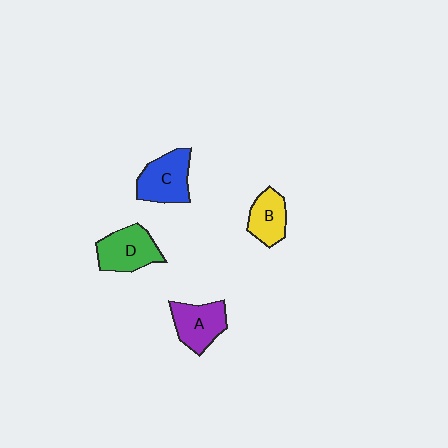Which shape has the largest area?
Shape C (blue).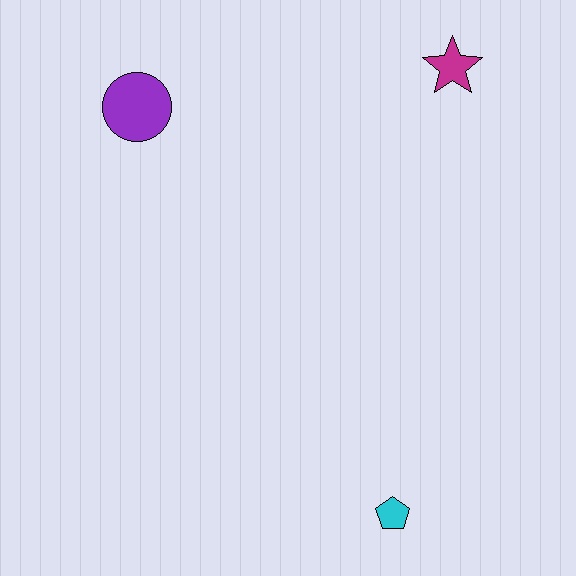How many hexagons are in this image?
There are no hexagons.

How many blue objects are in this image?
There are no blue objects.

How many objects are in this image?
There are 3 objects.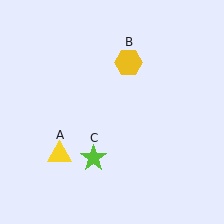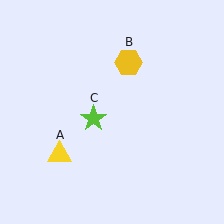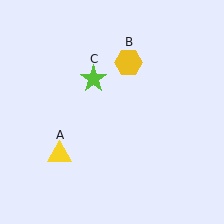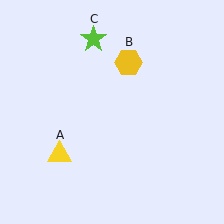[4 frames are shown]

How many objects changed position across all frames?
1 object changed position: lime star (object C).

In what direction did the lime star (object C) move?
The lime star (object C) moved up.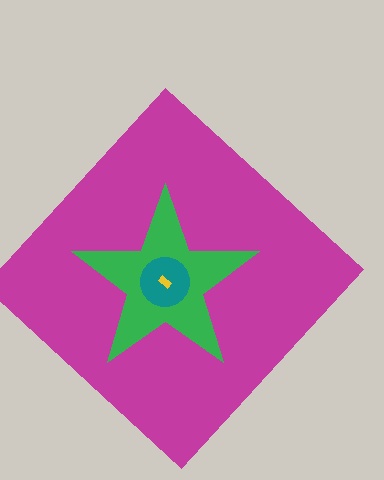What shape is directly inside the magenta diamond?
The green star.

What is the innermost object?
The yellow rectangle.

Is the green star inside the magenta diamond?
Yes.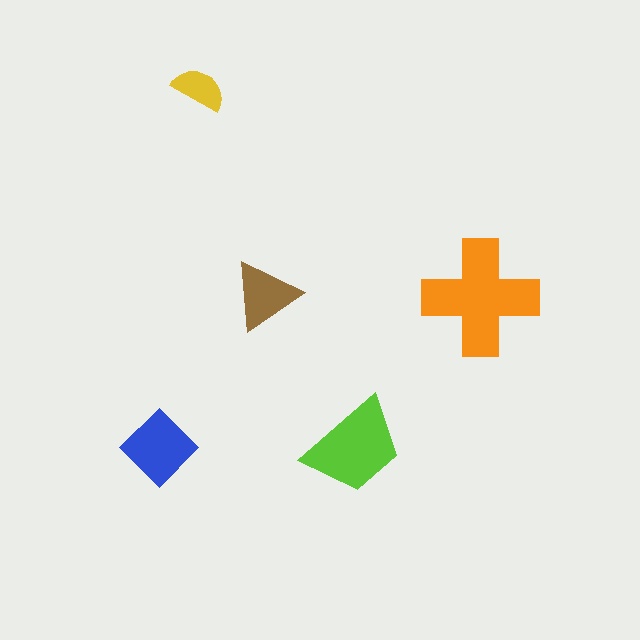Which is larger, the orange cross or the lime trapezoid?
The orange cross.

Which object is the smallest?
The yellow semicircle.